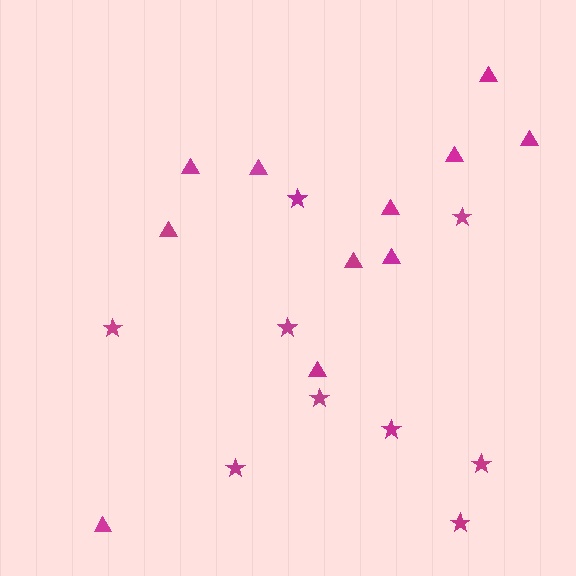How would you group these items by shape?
There are 2 groups: one group of triangles (11) and one group of stars (9).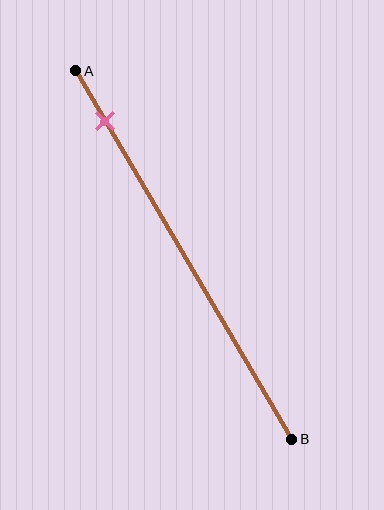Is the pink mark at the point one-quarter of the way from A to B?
No, the mark is at about 15% from A, not at the 25% one-quarter point.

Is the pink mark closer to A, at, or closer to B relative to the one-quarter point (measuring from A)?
The pink mark is closer to point A than the one-quarter point of segment AB.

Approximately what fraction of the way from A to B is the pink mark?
The pink mark is approximately 15% of the way from A to B.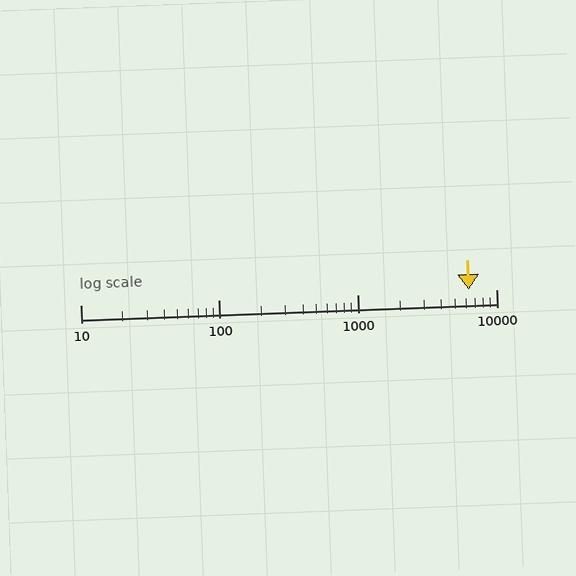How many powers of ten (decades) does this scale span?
The scale spans 3 decades, from 10 to 10000.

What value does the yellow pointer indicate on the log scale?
The pointer indicates approximately 6300.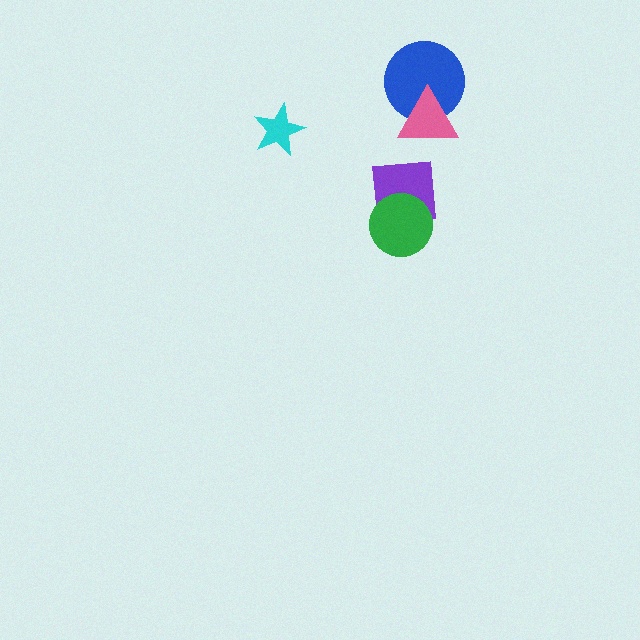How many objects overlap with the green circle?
1 object overlaps with the green circle.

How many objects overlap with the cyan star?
0 objects overlap with the cyan star.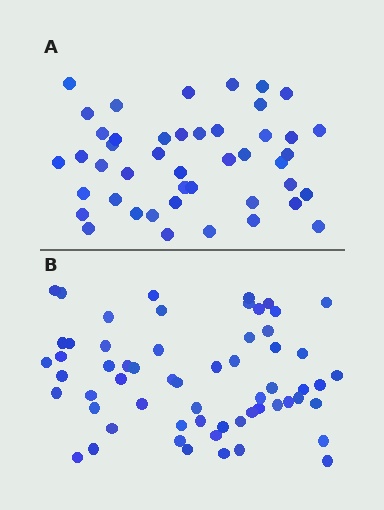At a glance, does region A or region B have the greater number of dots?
Region B (the bottom region) has more dots.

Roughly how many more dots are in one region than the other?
Region B has approximately 15 more dots than region A.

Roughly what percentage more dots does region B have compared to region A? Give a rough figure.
About 35% more.